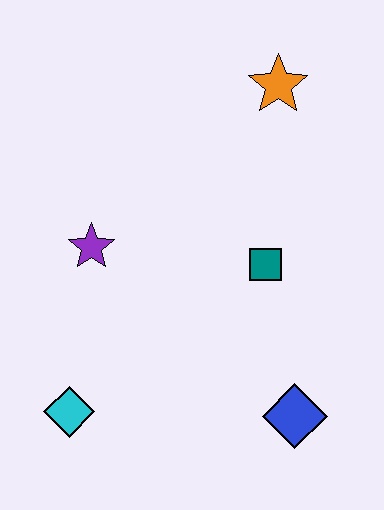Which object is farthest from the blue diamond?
The orange star is farthest from the blue diamond.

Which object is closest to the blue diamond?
The teal square is closest to the blue diamond.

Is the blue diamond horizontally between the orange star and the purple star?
No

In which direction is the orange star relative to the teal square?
The orange star is above the teal square.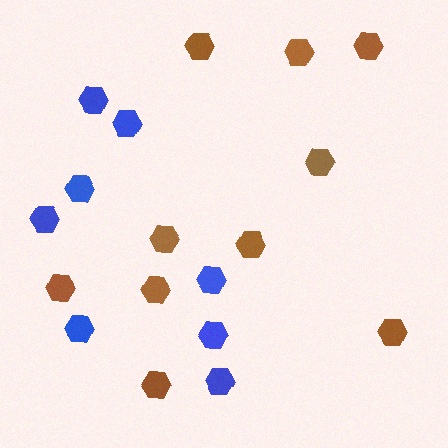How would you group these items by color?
There are 2 groups: one group of blue hexagons (8) and one group of brown hexagons (10).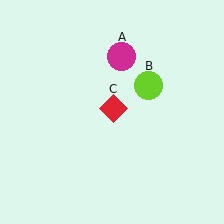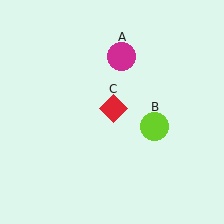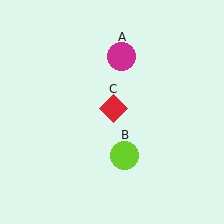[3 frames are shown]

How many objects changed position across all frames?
1 object changed position: lime circle (object B).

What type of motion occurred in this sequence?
The lime circle (object B) rotated clockwise around the center of the scene.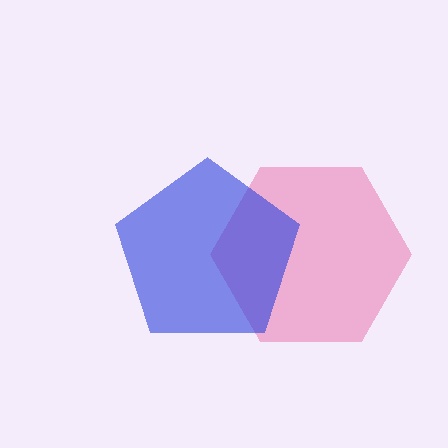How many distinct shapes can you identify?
There are 2 distinct shapes: a pink hexagon, a blue pentagon.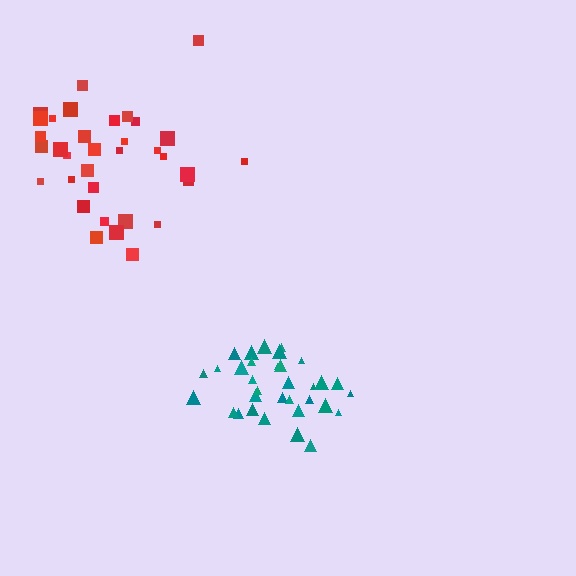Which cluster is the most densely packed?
Teal.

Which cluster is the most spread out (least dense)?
Red.